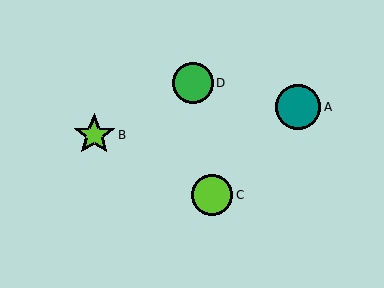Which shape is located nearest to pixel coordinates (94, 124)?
The lime star (labeled B) at (94, 135) is nearest to that location.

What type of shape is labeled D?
Shape D is a green circle.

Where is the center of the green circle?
The center of the green circle is at (193, 83).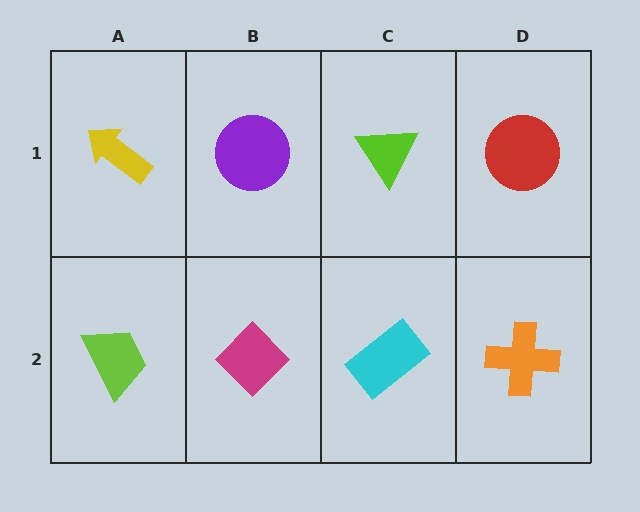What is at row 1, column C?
A lime triangle.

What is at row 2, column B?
A magenta diamond.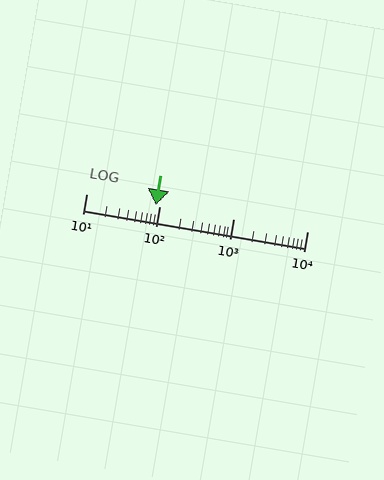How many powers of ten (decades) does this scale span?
The scale spans 3 decades, from 10 to 10000.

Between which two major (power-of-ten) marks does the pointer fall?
The pointer is between 10 and 100.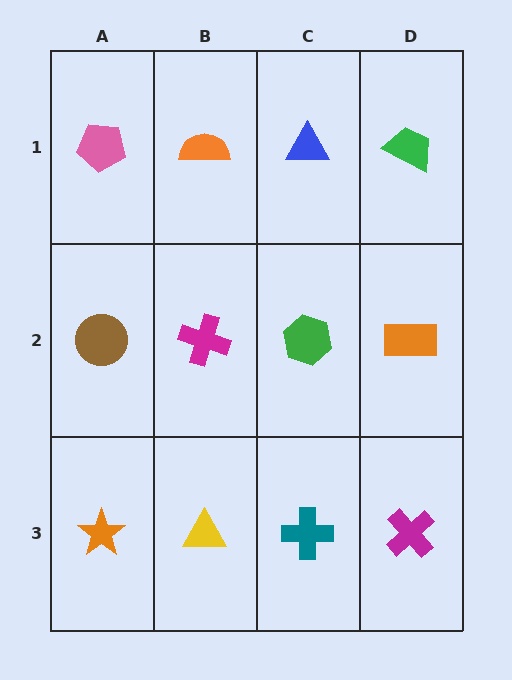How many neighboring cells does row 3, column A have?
2.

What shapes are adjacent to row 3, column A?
A brown circle (row 2, column A), a yellow triangle (row 3, column B).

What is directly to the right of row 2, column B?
A green hexagon.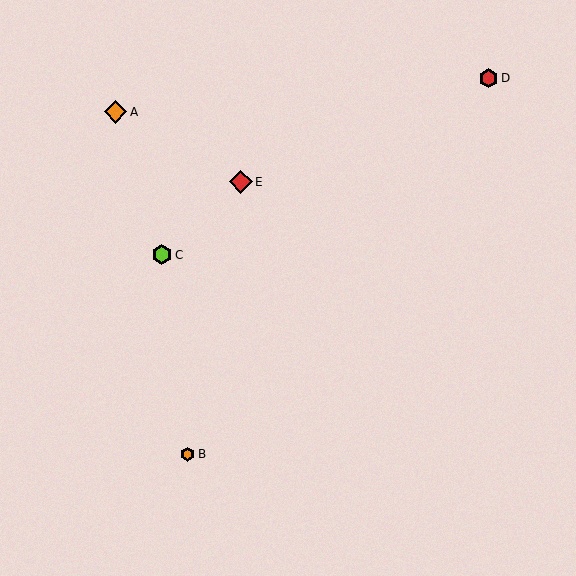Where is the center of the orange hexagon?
The center of the orange hexagon is at (188, 454).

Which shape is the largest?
The red diamond (labeled E) is the largest.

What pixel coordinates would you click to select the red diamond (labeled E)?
Click at (241, 182) to select the red diamond E.